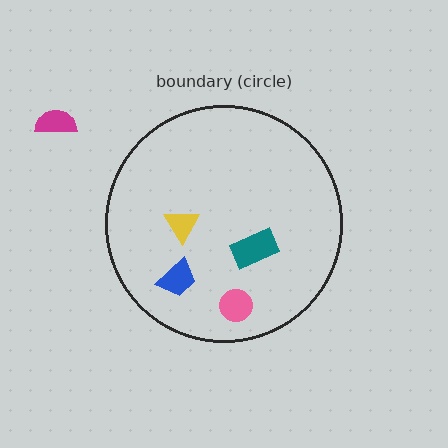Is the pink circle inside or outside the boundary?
Inside.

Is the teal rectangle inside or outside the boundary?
Inside.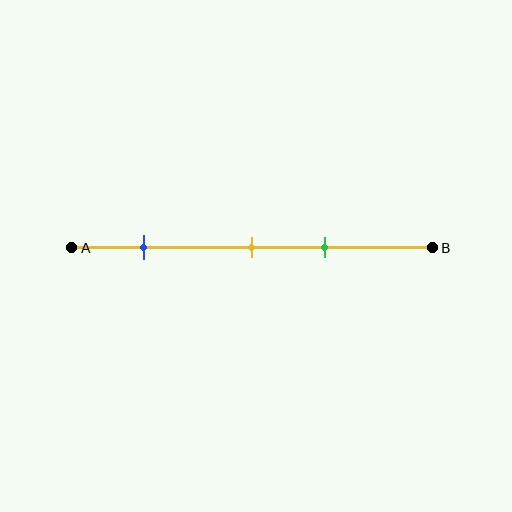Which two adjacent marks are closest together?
The yellow and green marks are the closest adjacent pair.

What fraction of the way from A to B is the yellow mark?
The yellow mark is approximately 50% (0.5) of the way from A to B.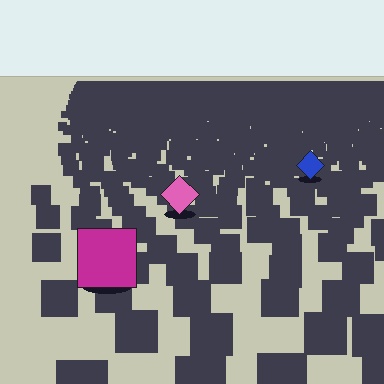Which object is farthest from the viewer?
The blue diamond is farthest from the viewer. It appears smaller and the ground texture around it is denser.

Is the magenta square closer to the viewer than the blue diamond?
Yes. The magenta square is closer — you can tell from the texture gradient: the ground texture is coarser near it.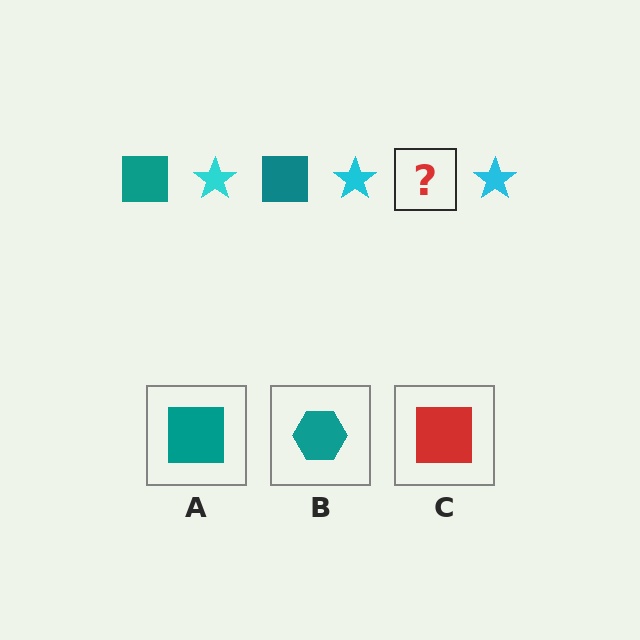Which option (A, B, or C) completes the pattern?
A.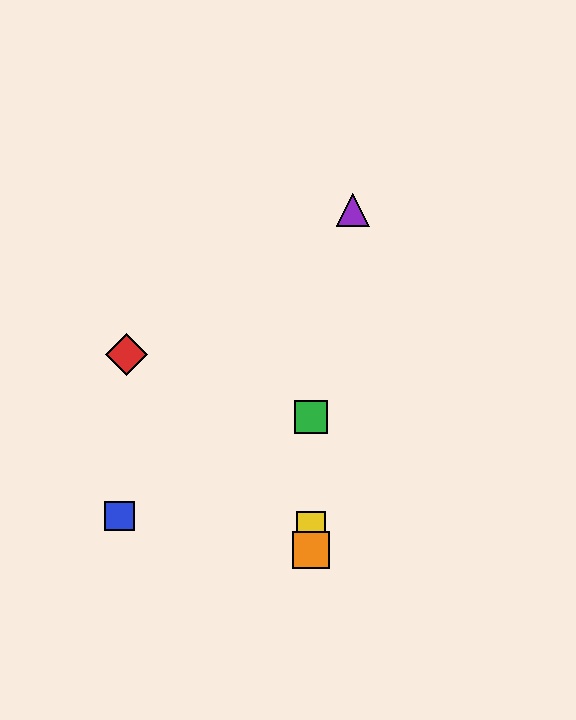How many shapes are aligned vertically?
3 shapes (the green square, the yellow square, the orange square) are aligned vertically.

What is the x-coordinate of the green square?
The green square is at x≈311.